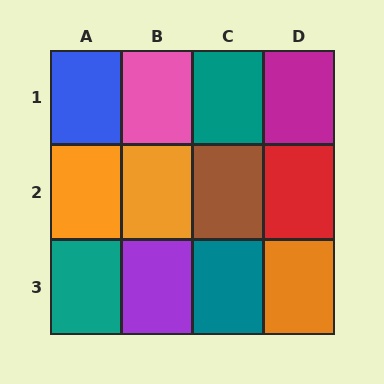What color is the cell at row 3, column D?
Orange.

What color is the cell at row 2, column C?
Brown.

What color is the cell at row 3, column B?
Purple.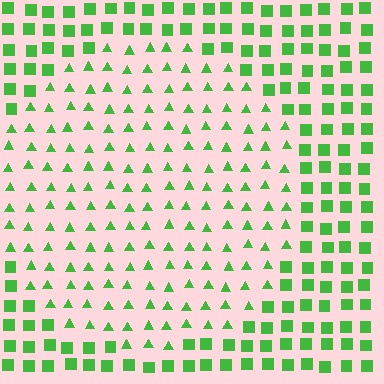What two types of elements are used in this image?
The image uses triangles inside the circle region and squares outside it.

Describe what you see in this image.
The image is filled with small green elements arranged in a uniform grid. A circle-shaped region contains triangles, while the surrounding area contains squares. The boundary is defined purely by the change in element shape.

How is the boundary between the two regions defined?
The boundary is defined by a change in element shape: triangles inside vs. squares outside. All elements share the same color and spacing.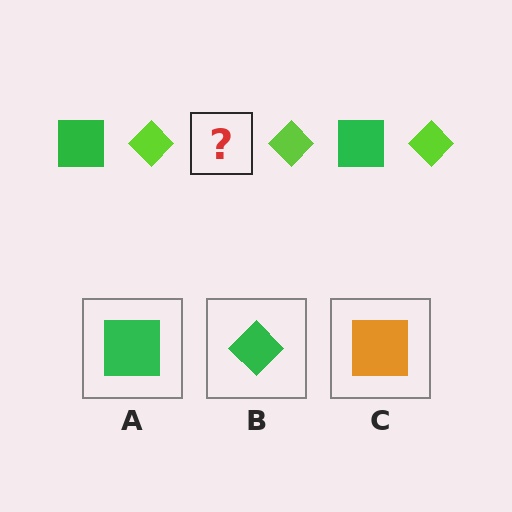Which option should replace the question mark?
Option A.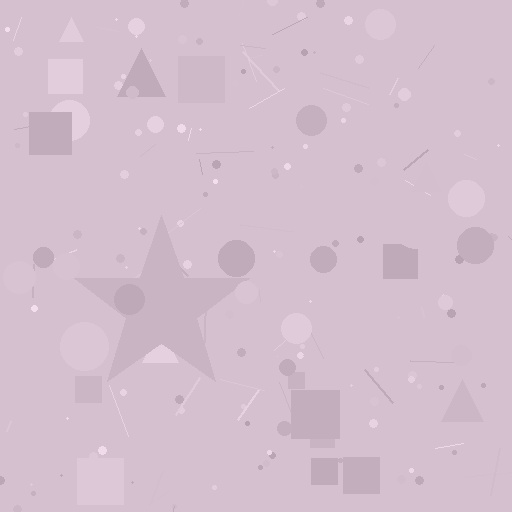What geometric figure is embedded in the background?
A star is embedded in the background.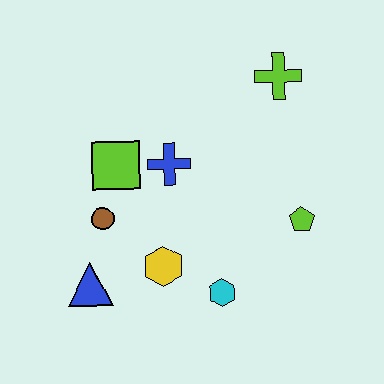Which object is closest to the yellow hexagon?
The cyan hexagon is closest to the yellow hexagon.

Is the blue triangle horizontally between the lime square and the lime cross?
No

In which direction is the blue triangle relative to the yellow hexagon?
The blue triangle is to the left of the yellow hexagon.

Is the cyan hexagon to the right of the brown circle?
Yes